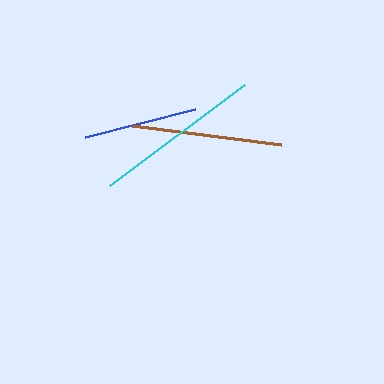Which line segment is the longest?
The cyan line is the longest at approximately 169 pixels.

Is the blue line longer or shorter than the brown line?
The brown line is longer than the blue line.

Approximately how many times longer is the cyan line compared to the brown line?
The cyan line is approximately 1.1 times the length of the brown line.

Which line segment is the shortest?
The blue line is the shortest at approximately 113 pixels.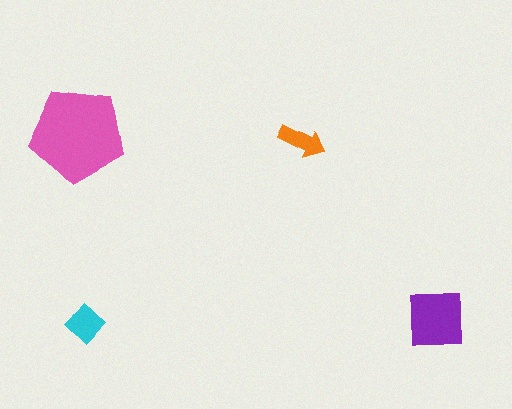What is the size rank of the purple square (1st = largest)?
2nd.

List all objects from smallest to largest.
The orange arrow, the cyan diamond, the purple square, the pink pentagon.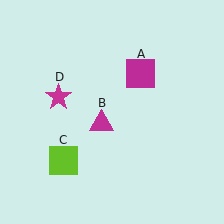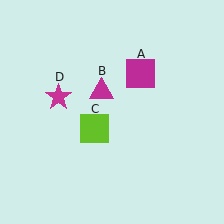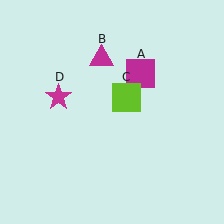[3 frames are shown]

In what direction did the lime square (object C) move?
The lime square (object C) moved up and to the right.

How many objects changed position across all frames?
2 objects changed position: magenta triangle (object B), lime square (object C).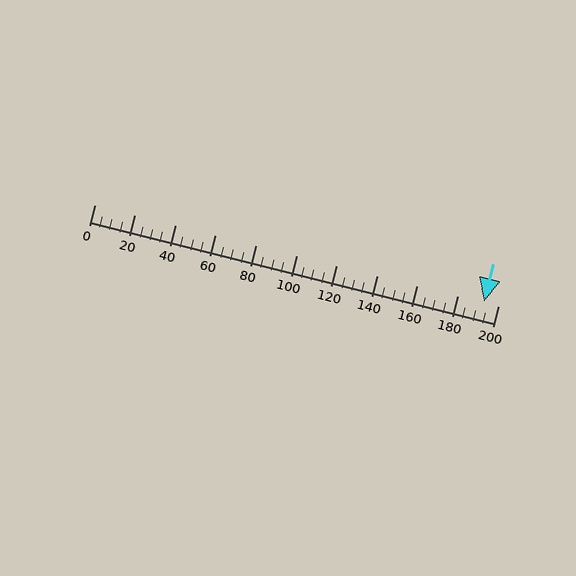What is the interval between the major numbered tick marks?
The major tick marks are spaced 20 units apart.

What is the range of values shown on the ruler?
The ruler shows values from 0 to 200.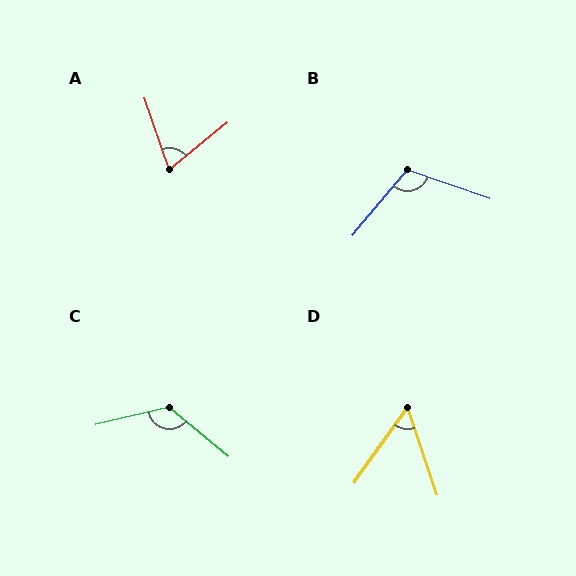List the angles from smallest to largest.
D (54°), A (70°), B (111°), C (127°).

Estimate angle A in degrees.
Approximately 70 degrees.